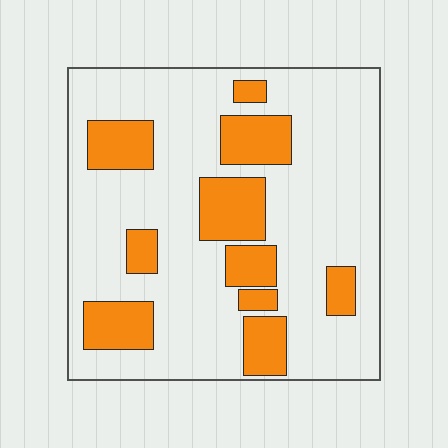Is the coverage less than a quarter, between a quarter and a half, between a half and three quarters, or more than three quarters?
Less than a quarter.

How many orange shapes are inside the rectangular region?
10.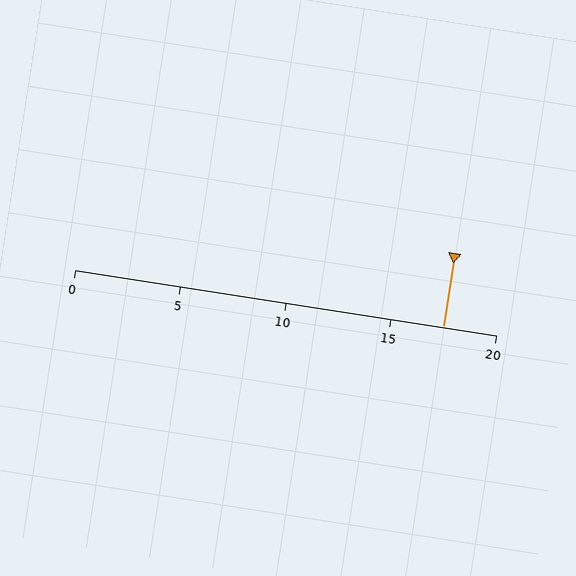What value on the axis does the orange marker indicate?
The marker indicates approximately 17.5.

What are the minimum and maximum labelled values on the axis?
The axis runs from 0 to 20.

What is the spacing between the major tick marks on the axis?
The major ticks are spaced 5 apart.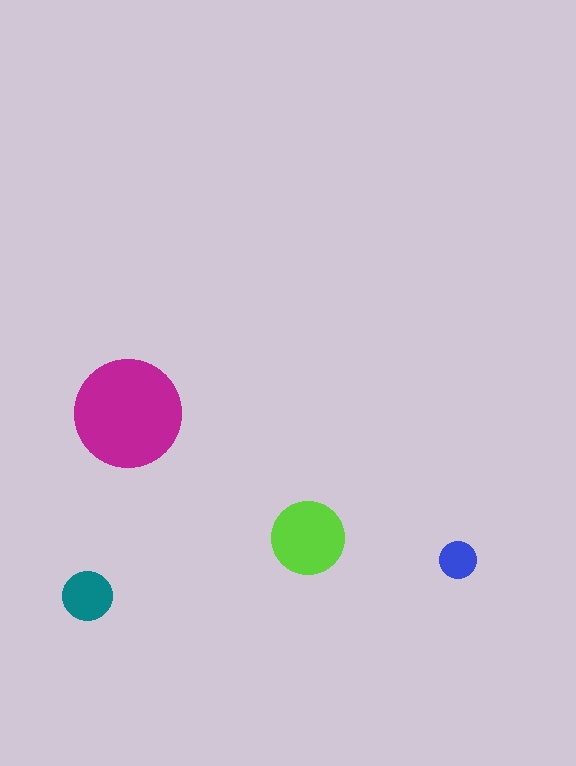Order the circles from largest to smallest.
the magenta one, the lime one, the teal one, the blue one.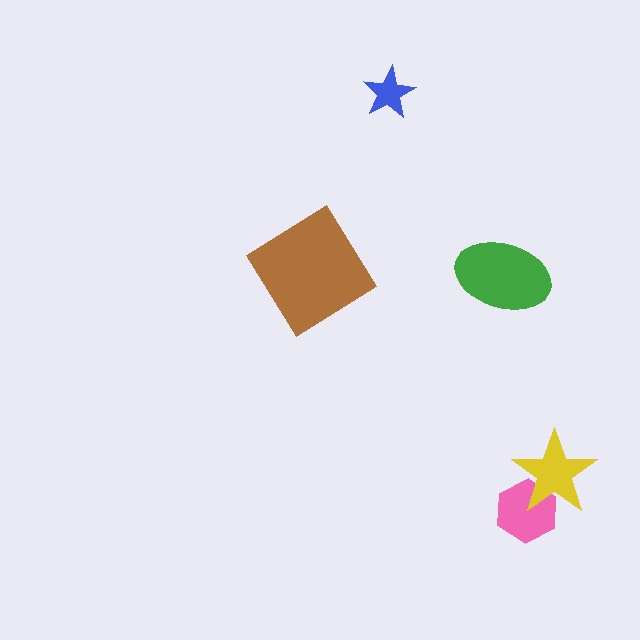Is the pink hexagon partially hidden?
Yes, it is partially covered by another shape.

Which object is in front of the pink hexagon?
The yellow star is in front of the pink hexagon.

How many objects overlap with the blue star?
0 objects overlap with the blue star.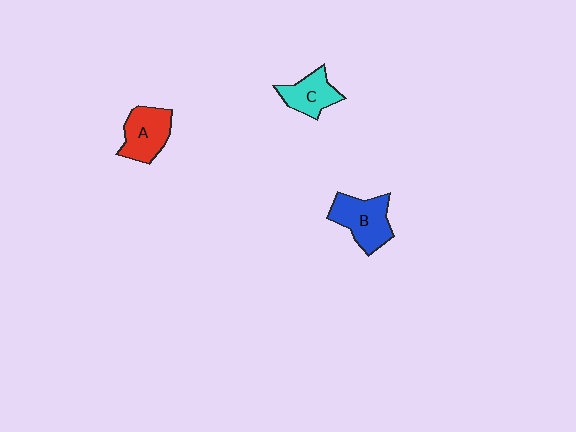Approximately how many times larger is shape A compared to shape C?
Approximately 1.2 times.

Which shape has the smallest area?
Shape C (cyan).